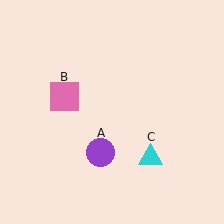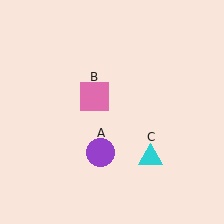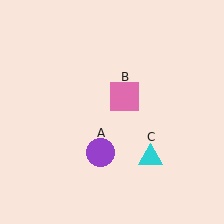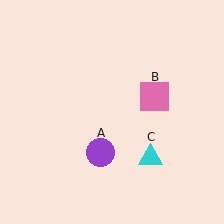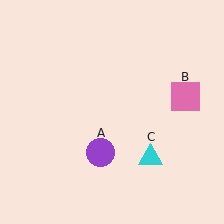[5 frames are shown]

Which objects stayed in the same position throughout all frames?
Purple circle (object A) and cyan triangle (object C) remained stationary.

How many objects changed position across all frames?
1 object changed position: pink square (object B).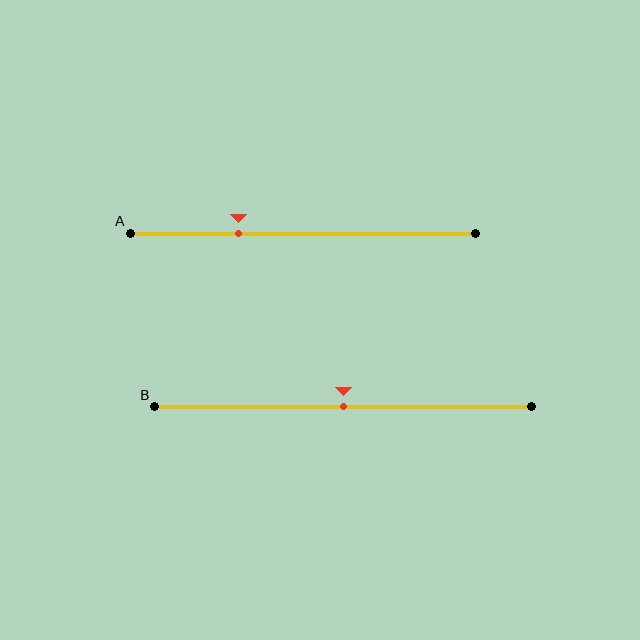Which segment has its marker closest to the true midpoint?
Segment B has its marker closest to the true midpoint.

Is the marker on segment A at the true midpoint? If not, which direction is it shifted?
No, the marker on segment A is shifted to the left by about 19% of the segment length.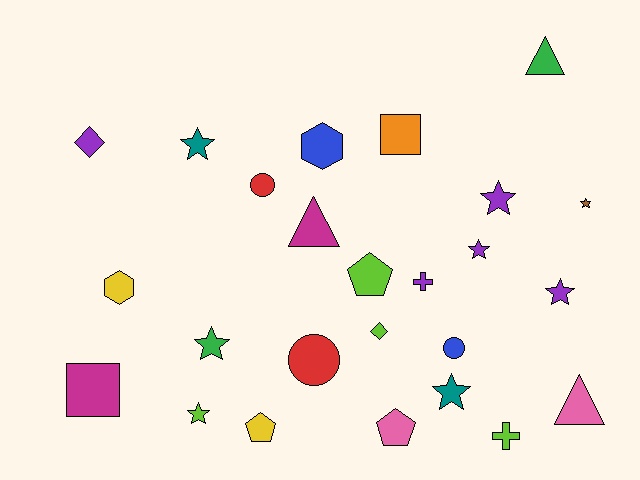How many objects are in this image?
There are 25 objects.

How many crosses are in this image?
There are 2 crosses.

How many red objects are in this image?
There are 2 red objects.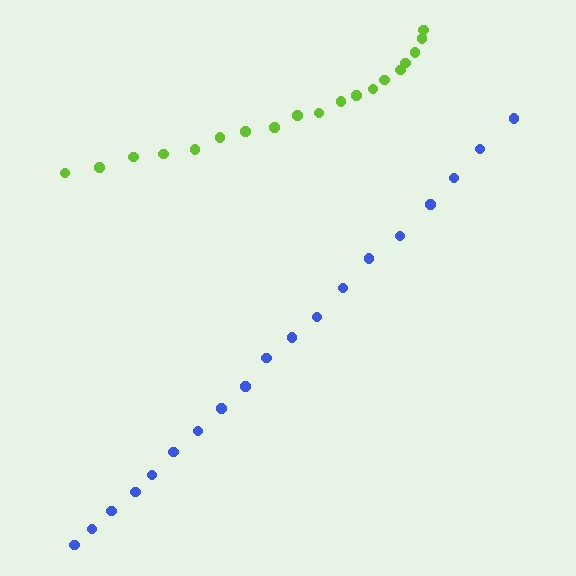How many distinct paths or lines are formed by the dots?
There are 2 distinct paths.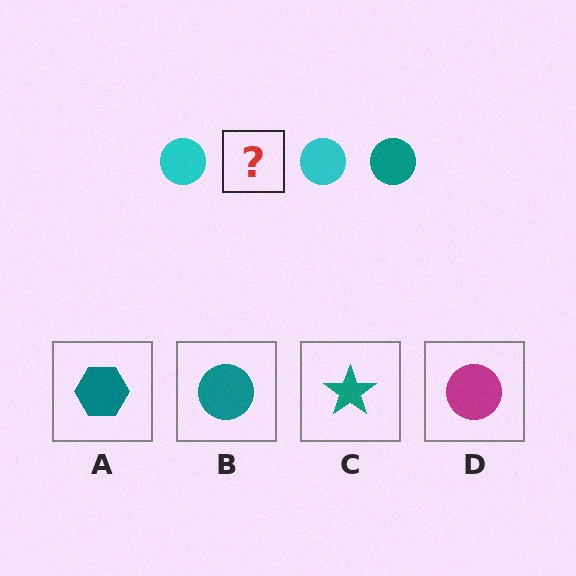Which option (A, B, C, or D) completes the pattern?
B.